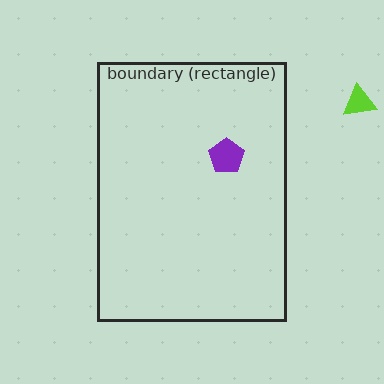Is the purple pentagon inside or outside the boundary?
Inside.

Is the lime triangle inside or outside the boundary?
Outside.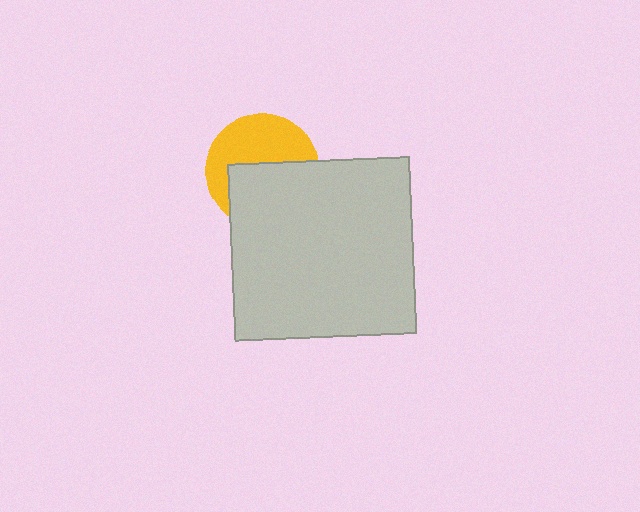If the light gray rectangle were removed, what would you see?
You would see the complete yellow circle.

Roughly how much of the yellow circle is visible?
About half of it is visible (roughly 49%).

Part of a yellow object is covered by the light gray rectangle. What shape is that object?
It is a circle.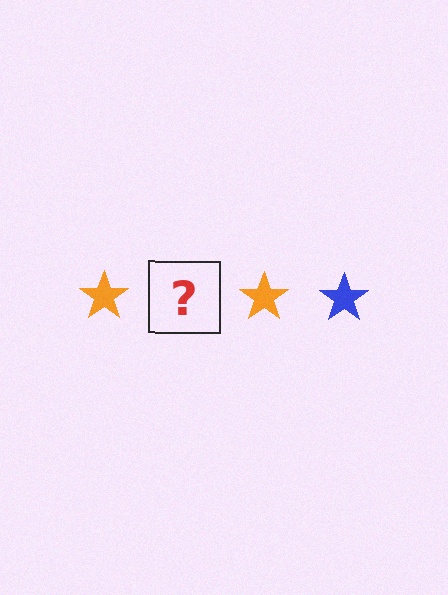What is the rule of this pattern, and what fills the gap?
The rule is that the pattern cycles through orange, blue stars. The gap should be filled with a blue star.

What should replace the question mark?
The question mark should be replaced with a blue star.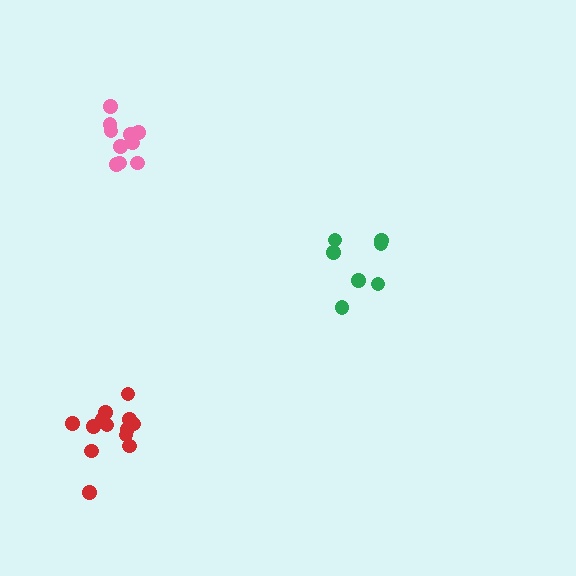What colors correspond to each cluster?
The clusters are colored: red, green, pink.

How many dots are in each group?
Group 1: 13 dots, Group 2: 7 dots, Group 3: 11 dots (31 total).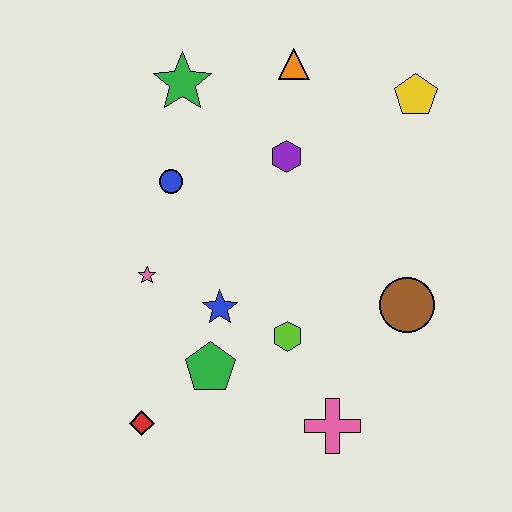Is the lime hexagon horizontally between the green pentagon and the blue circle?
No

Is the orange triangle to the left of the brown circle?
Yes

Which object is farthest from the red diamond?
The yellow pentagon is farthest from the red diamond.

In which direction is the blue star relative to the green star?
The blue star is below the green star.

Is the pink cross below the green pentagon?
Yes